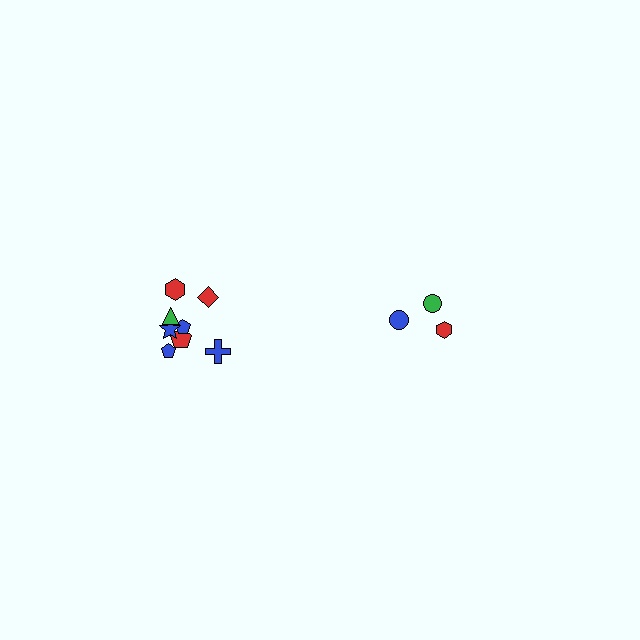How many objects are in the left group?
There are 8 objects.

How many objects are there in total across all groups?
There are 11 objects.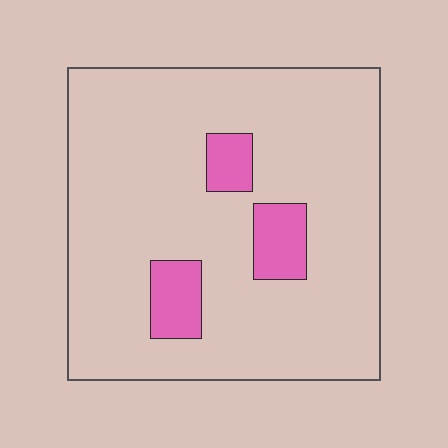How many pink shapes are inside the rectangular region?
3.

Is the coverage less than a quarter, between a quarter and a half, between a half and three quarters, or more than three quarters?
Less than a quarter.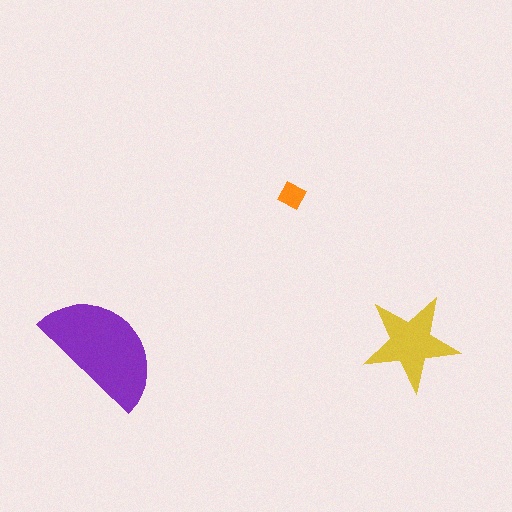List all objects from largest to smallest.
The purple semicircle, the yellow star, the orange diamond.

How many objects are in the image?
There are 3 objects in the image.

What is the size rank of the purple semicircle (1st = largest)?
1st.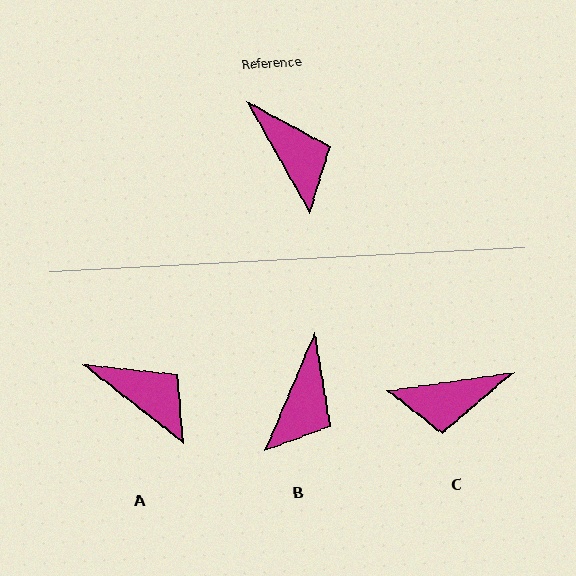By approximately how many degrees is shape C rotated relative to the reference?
Approximately 111 degrees clockwise.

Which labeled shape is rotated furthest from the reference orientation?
C, about 111 degrees away.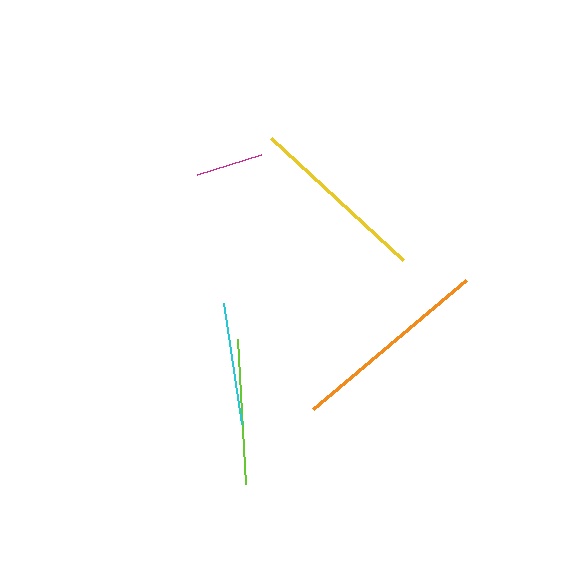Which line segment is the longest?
The orange line is the longest at approximately 200 pixels.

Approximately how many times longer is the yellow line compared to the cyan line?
The yellow line is approximately 1.5 times the length of the cyan line.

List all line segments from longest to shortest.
From longest to shortest: orange, yellow, lime, cyan, magenta.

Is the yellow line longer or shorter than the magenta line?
The yellow line is longer than the magenta line.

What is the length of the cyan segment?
The cyan segment is approximately 123 pixels long.